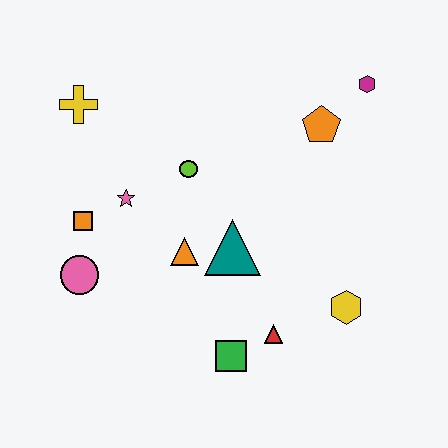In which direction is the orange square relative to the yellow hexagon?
The orange square is to the left of the yellow hexagon.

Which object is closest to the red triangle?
The green square is closest to the red triangle.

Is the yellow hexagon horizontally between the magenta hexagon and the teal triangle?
Yes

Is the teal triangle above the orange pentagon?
No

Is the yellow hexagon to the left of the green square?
No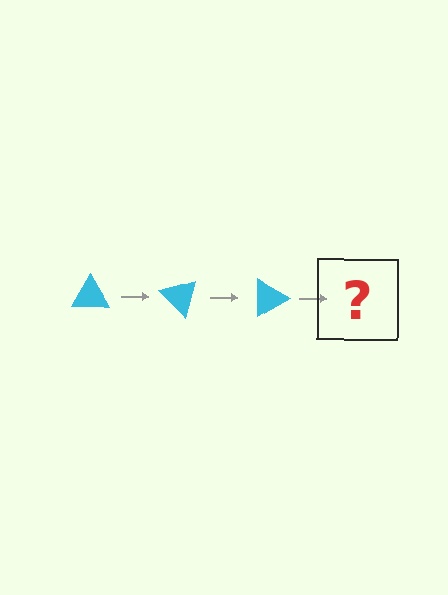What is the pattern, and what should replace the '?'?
The pattern is that the triangle rotates 45 degrees each step. The '?' should be a cyan triangle rotated 135 degrees.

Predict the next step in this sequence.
The next step is a cyan triangle rotated 135 degrees.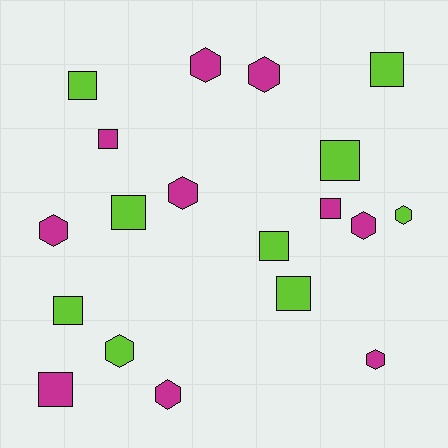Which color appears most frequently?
Magenta, with 10 objects.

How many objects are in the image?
There are 19 objects.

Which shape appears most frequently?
Square, with 10 objects.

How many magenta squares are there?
There are 3 magenta squares.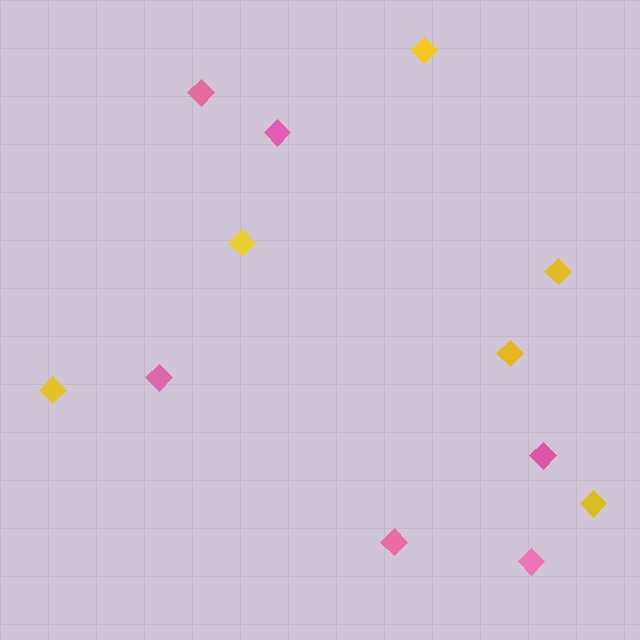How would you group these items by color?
There are 2 groups: one group of yellow diamonds (6) and one group of pink diamonds (6).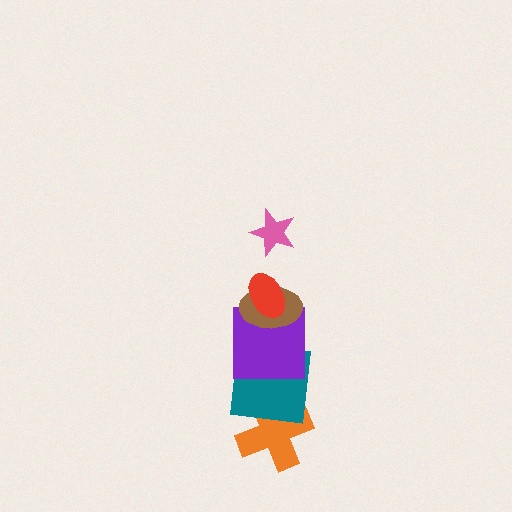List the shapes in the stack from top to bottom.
From top to bottom: the pink star, the red ellipse, the brown ellipse, the purple square, the teal square, the orange cross.